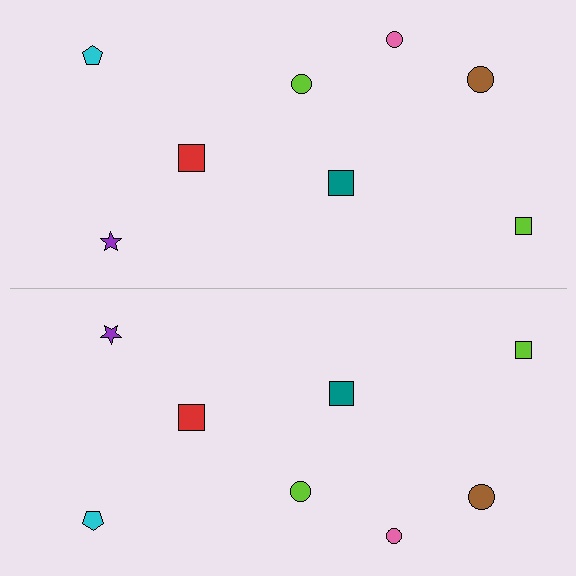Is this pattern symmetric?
Yes, this pattern has bilateral (reflection) symmetry.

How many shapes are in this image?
There are 16 shapes in this image.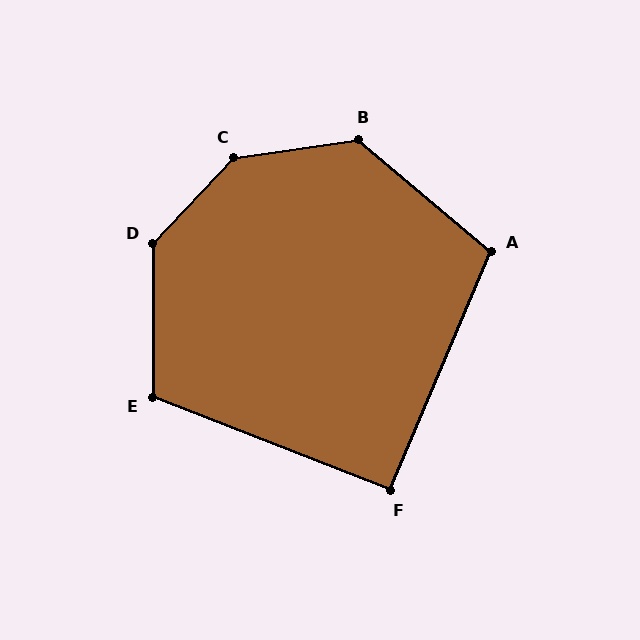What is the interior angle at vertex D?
Approximately 137 degrees (obtuse).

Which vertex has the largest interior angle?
C, at approximately 141 degrees.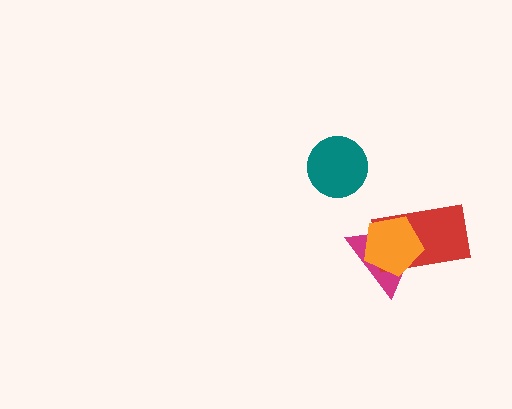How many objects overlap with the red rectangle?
2 objects overlap with the red rectangle.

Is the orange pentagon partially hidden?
No, no other shape covers it.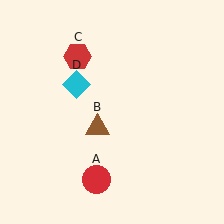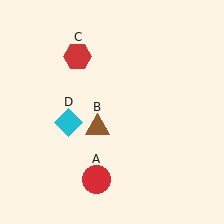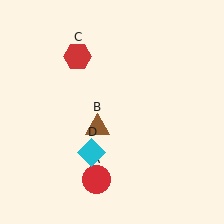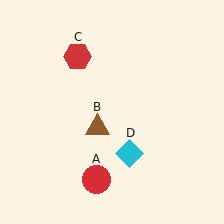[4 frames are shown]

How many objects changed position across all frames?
1 object changed position: cyan diamond (object D).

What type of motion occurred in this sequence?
The cyan diamond (object D) rotated counterclockwise around the center of the scene.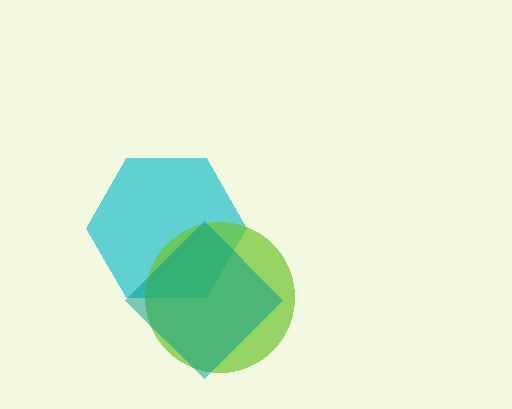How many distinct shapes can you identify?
There are 3 distinct shapes: a cyan hexagon, a lime circle, a teal diamond.